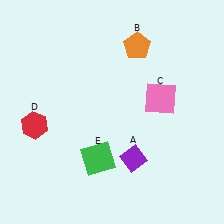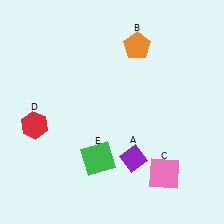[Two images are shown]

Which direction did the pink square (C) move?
The pink square (C) moved down.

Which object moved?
The pink square (C) moved down.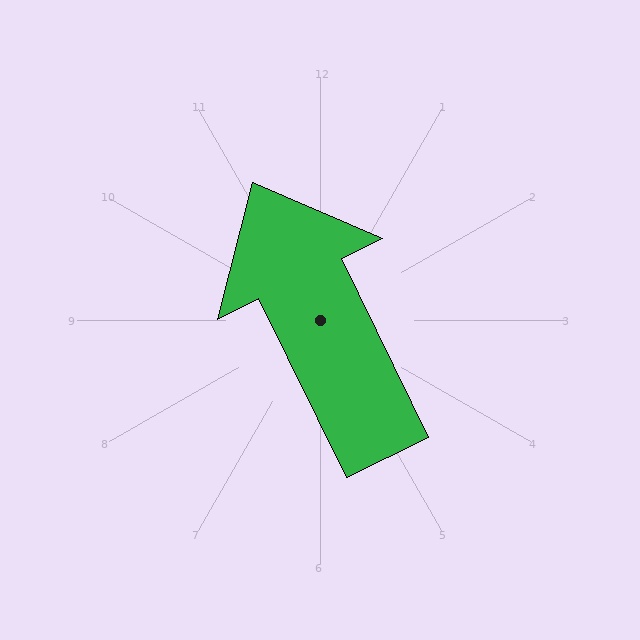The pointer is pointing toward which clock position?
Roughly 11 o'clock.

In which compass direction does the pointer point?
Northwest.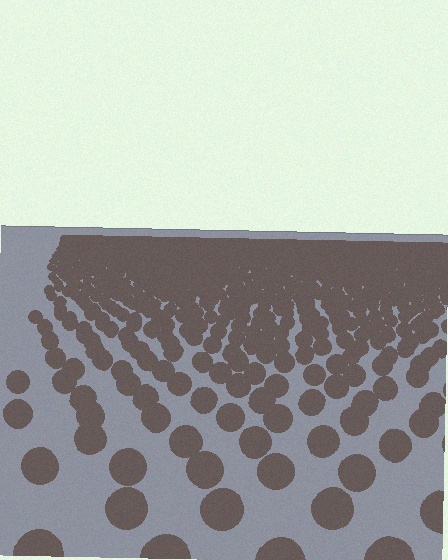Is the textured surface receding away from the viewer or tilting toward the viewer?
The surface is receding away from the viewer. Texture elements get smaller and denser toward the top.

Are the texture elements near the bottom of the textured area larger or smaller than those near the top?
Larger. Near the bottom, elements are closer to the viewer and appear at a bigger on-screen size.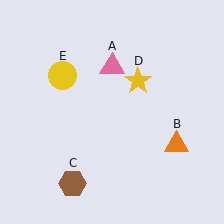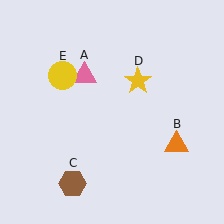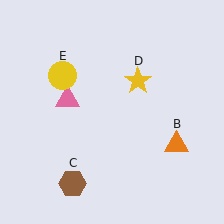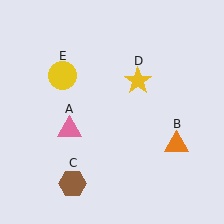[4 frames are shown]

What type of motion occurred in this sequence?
The pink triangle (object A) rotated counterclockwise around the center of the scene.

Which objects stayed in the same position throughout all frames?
Orange triangle (object B) and brown hexagon (object C) and yellow star (object D) and yellow circle (object E) remained stationary.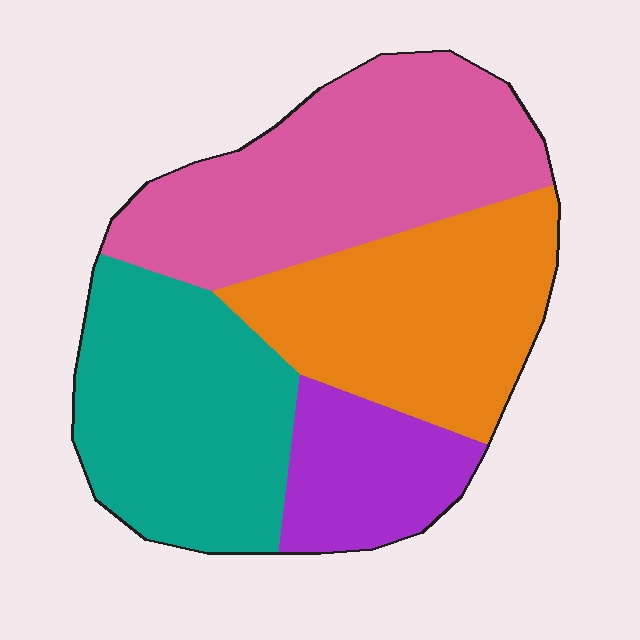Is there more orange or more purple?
Orange.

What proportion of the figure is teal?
Teal takes up about one quarter (1/4) of the figure.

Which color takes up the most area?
Pink, at roughly 30%.